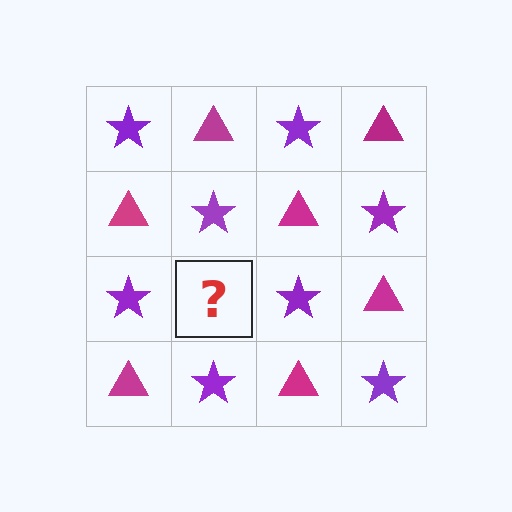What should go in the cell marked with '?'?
The missing cell should contain a magenta triangle.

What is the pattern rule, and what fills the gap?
The rule is that it alternates purple star and magenta triangle in a checkerboard pattern. The gap should be filled with a magenta triangle.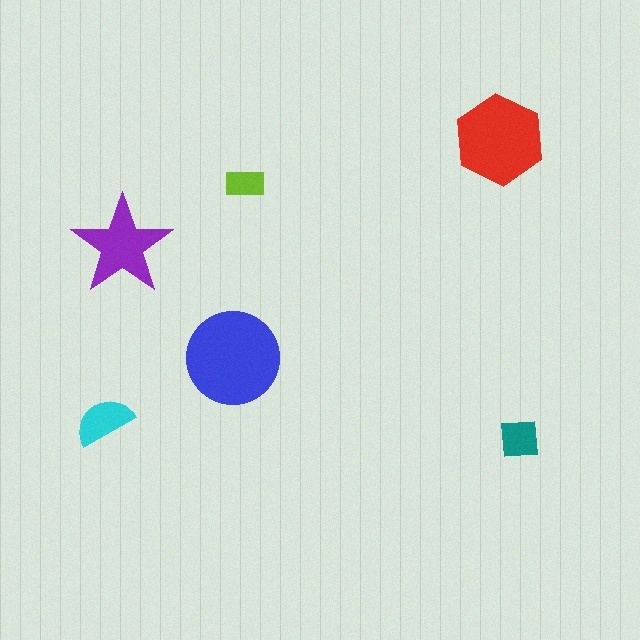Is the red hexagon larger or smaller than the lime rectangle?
Larger.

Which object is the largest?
The blue circle.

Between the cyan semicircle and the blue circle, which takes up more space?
The blue circle.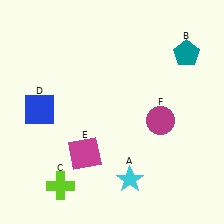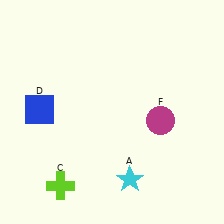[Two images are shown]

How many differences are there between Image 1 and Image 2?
There are 2 differences between the two images.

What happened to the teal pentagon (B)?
The teal pentagon (B) was removed in Image 2. It was in the top-right area of Image 1.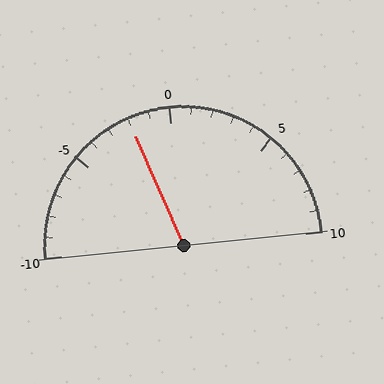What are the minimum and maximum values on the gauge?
The gauge ranges from -10 to 10.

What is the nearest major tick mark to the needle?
The nearest major tick mark is 0.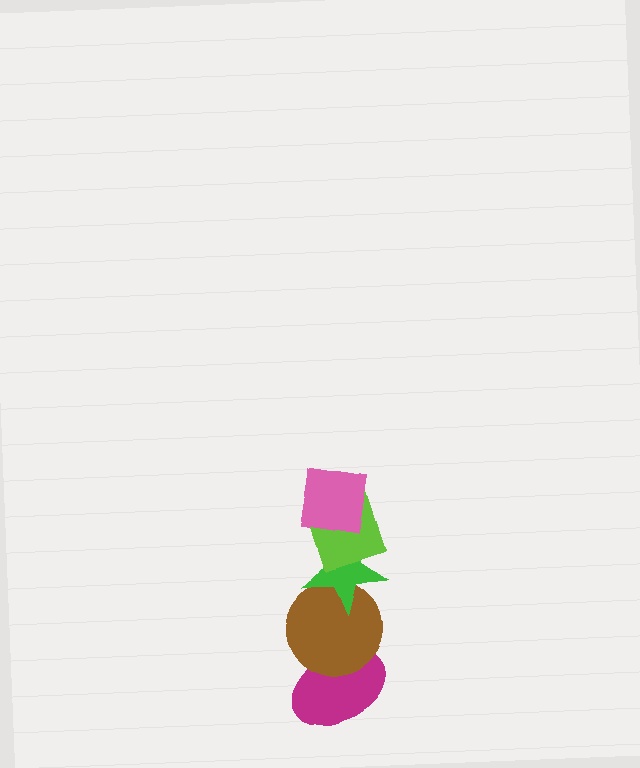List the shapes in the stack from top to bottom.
From top to bottom: the pink square, the lime diamond, the green star, the brown circle, the magenta ellipse.